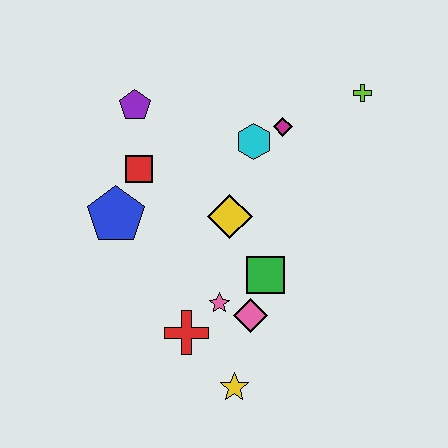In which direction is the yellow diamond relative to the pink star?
The yellow diamond is above the pink star.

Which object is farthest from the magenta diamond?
The yellow star is farthest from the magenta diamond.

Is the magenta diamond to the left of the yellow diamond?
No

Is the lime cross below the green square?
No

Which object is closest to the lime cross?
The magenta diamond is closest to the lime cross.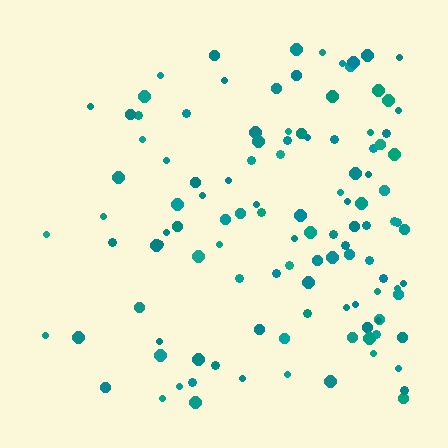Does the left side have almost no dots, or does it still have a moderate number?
Still a moderate number, just noticeably fewer than the right.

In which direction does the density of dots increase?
From left to right, with the right side densest.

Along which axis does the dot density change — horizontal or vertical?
Horizontal.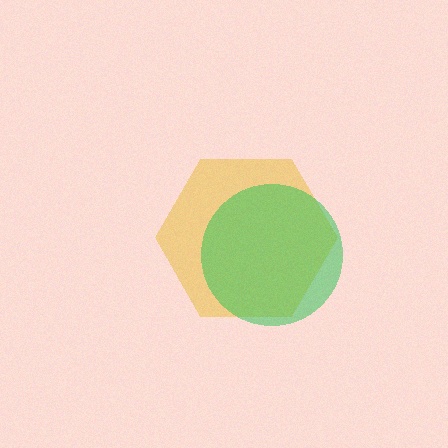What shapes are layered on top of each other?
The layered shapes are: a yellow hexagon, a green circle.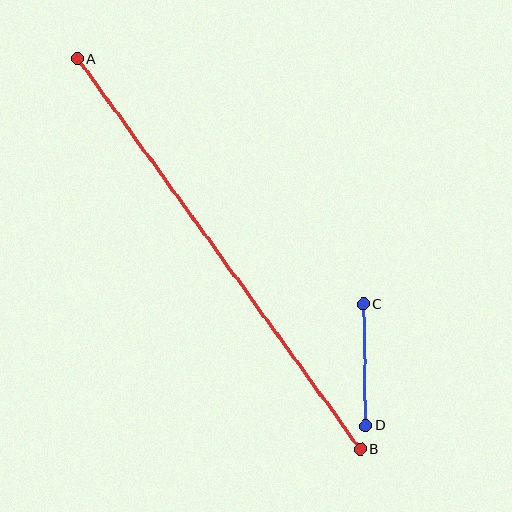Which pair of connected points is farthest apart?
Points A and B are farthest apart.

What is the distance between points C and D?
The distance is approximately 122 pixels.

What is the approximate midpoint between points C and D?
The midpoint is at approximately (365, 365) pixels.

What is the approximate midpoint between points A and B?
The midpoint is at approximately (219, 254) pixels.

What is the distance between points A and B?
The distance is approximately 482 pixels.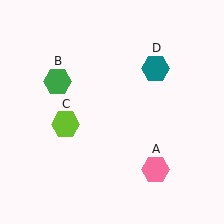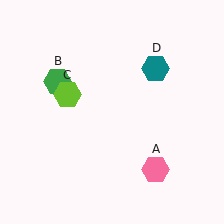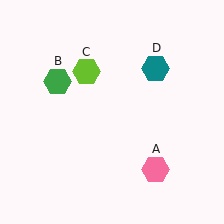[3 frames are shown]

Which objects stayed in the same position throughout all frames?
Pink hexagon (object A) and green hexagon (object B) and teal hexagon (object D) remained stationary.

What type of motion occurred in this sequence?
The lime hexagon (object C) rotated clockwise around the center of the scene.